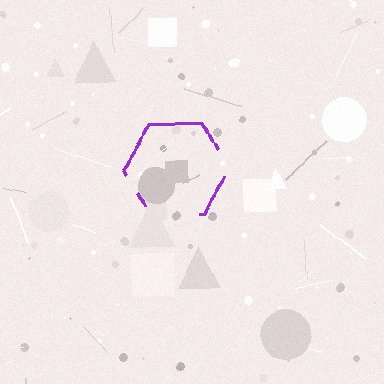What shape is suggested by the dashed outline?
The dashed outline suggests a hexagon.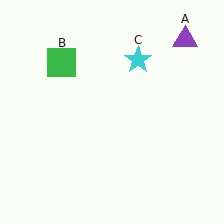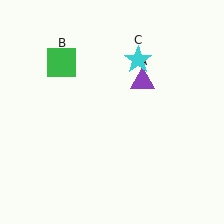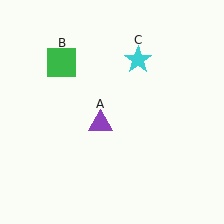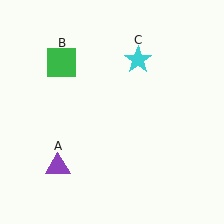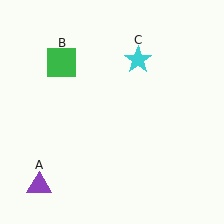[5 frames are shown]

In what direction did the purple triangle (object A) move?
The purple triangle (object A) moved down and to the left.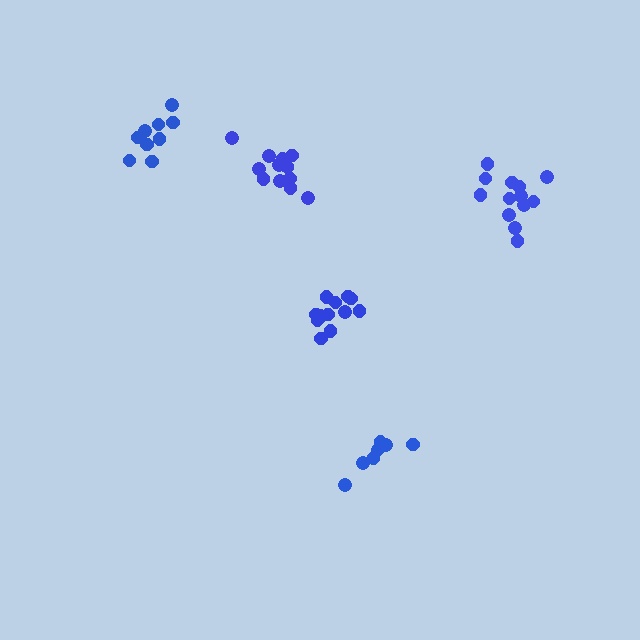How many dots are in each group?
Group 1: 8 dots, Group 2: 13 dots, Group 3: 12 dots, Group 4: 9 dots, Group 5: 13 dots (55 total).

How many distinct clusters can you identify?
There are 5 distinct clusters.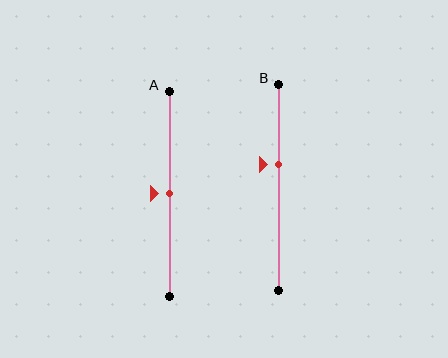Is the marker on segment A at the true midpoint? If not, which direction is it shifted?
Yes, the marker on segment A is at the true midpoint.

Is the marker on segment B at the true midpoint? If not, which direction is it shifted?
No, the marker on segment B is shifted upward by about 11% of the segment length.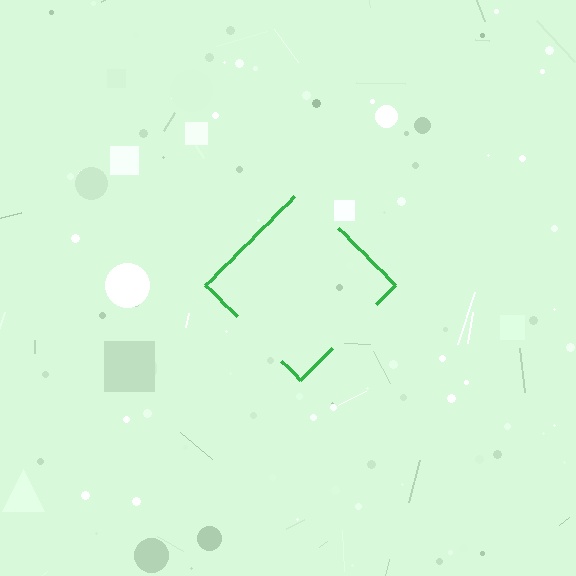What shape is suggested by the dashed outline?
The dashed outline suggests a diamond.